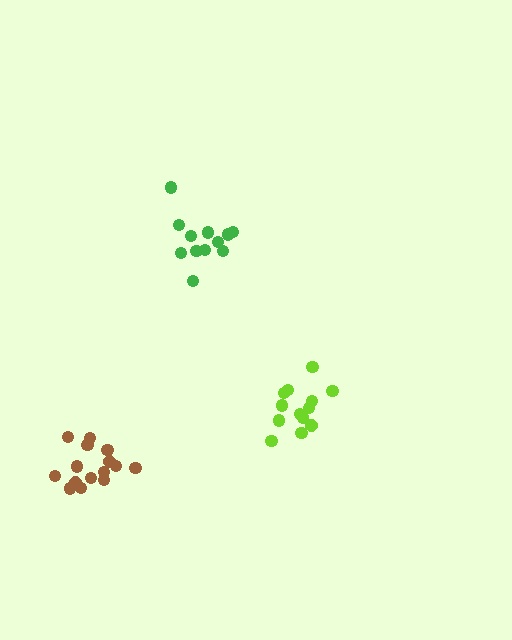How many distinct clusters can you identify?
There are 3 distinct clusters.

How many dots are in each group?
Group 1: 13 dots, Group 2: 12 dots, Group 3: 15 dots (40 total).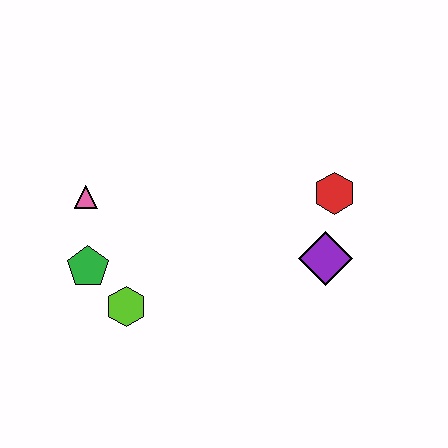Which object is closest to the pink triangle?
The green pentagon is closest to the pink triangle.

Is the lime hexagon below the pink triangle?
Yes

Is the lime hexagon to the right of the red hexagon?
No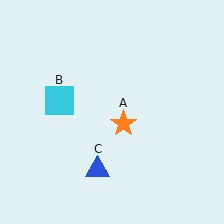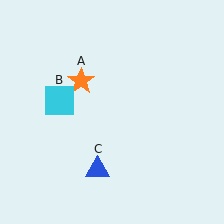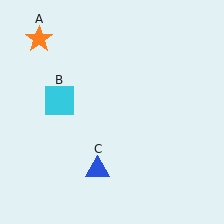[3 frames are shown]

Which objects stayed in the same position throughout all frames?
Cyan square (object B) and blue triangle (object C) remained stationary.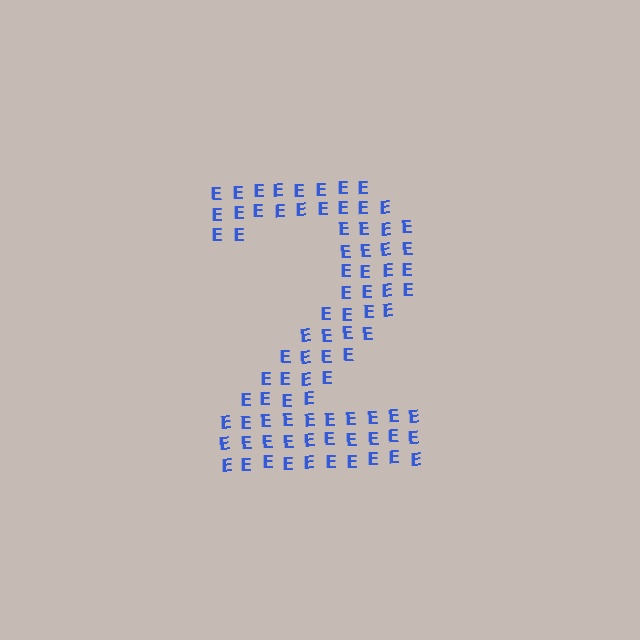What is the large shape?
The large shape is the digit 2.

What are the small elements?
The small elements are letter E's.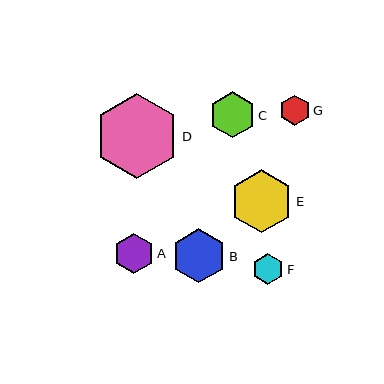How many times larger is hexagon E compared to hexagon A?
Hexagon E is approximately 1.5 times the size of hexagon A.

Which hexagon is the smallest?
Hexagon G is the smallest with a size of approximately 30 pixels.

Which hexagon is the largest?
Hexagon D is the largest with a size of approximately 85 pixels.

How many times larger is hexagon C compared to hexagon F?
Hexagon C is approximately 1.5 times the size of hexagon F.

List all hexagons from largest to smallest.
From largest to smallest: D, E, B, C, A, F, G.